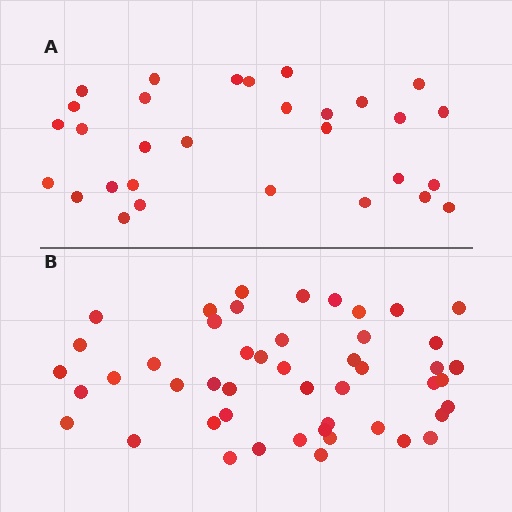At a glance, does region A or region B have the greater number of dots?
Region B (the bottom region) has more dots.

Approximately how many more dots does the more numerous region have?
Region B has approximately 20 more dots than region A.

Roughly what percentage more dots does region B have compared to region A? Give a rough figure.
About 60% more.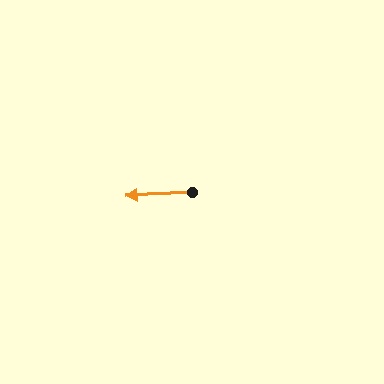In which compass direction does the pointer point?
West.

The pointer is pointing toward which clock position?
Roughly 9 o'clock.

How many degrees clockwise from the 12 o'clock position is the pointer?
Approximately 267 degrees.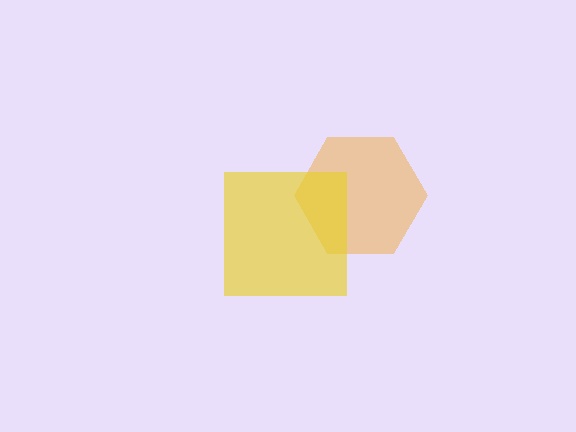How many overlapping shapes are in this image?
There are 2 overlapping shapes in the image.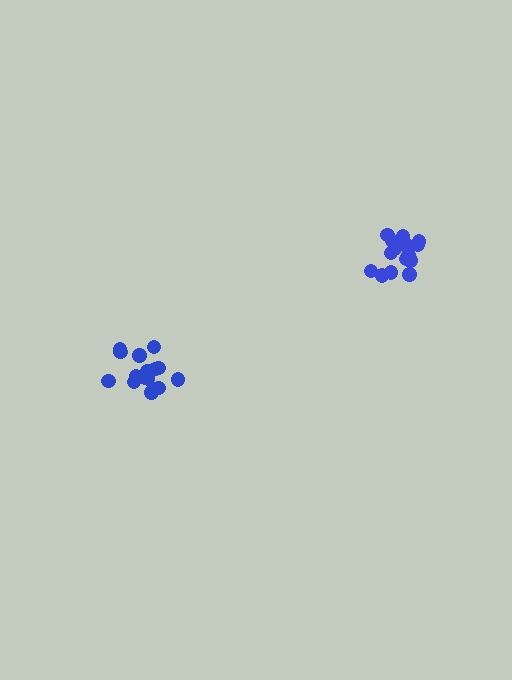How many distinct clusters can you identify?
There are 2 distinct clusters.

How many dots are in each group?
Group 1: 17 dots, Group 2: 16 dots (33 total).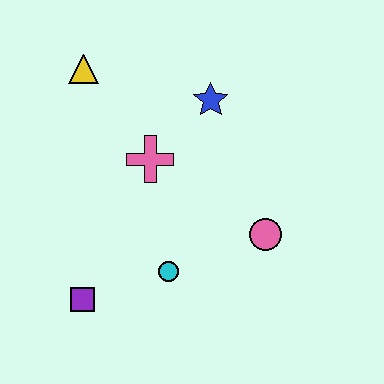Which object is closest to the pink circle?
The cyan circle is closest to the pink circle.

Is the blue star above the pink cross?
Yes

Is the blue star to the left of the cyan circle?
No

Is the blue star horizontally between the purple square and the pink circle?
Yes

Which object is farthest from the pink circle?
The yellow triangle is farthest from the pink circle.